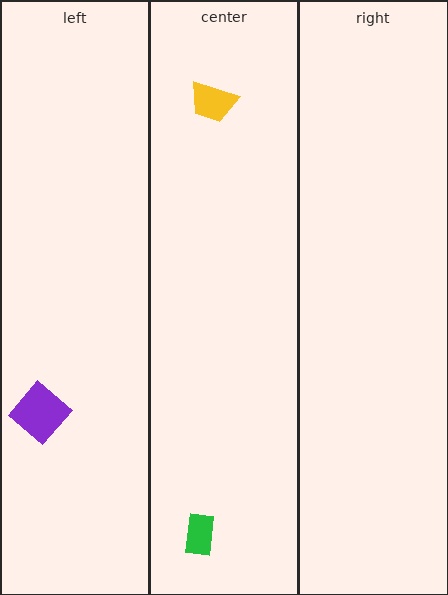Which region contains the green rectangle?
The center region.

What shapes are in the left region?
The purple diamond.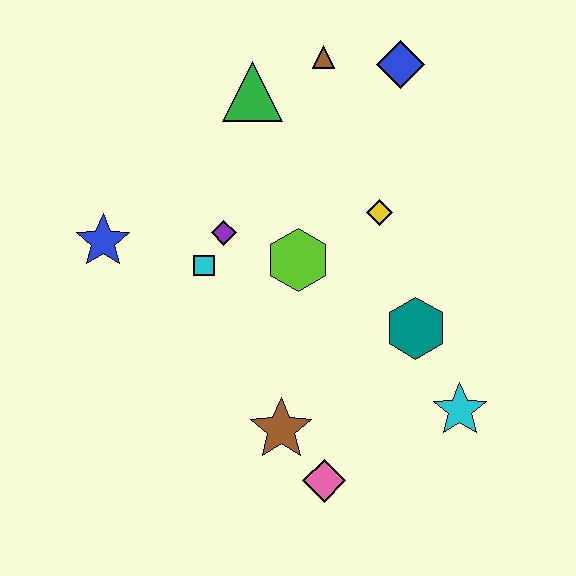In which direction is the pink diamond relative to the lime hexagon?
The pink diamond is below the lime hexagon.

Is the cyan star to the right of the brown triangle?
Yes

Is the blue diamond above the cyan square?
Yes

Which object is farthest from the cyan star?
The blue star is farthest from the cyan star.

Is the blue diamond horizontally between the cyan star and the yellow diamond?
Yes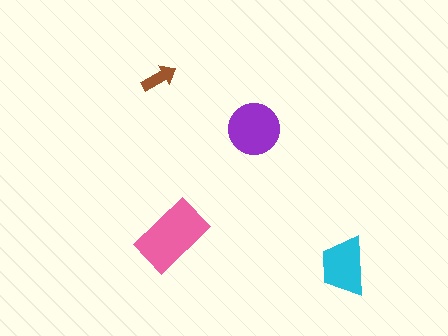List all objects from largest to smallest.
The pink rectangle, the purple circle, the cyan trapezoid, the brown arrow.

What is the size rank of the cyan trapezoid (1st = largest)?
3rd.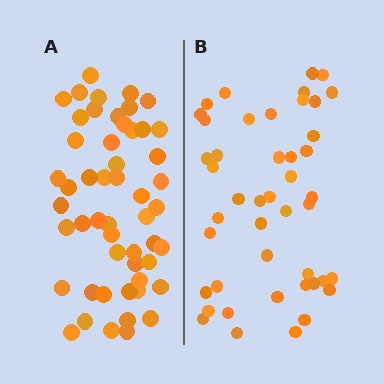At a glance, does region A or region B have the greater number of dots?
Region A (the left region) has more dots.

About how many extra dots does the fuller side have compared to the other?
Region A has roughly 8 or so more dots than region B.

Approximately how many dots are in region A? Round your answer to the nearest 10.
About 50 dots. (The exact count is 52, which rounds to 50.)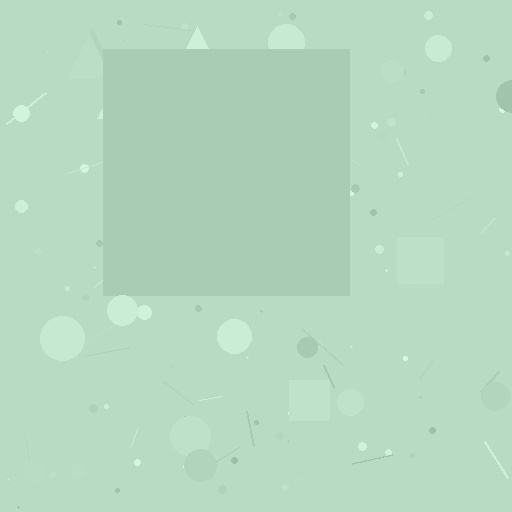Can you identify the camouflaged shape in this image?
The camouflaged shape is a square.